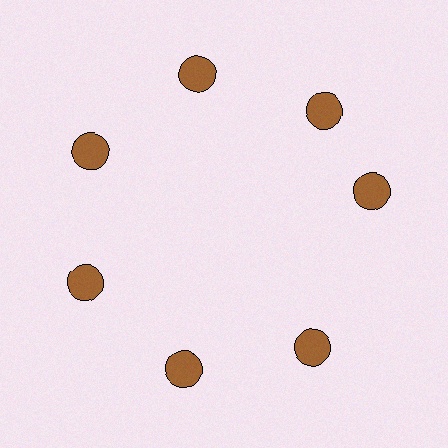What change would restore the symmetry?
The symmetry would be restored by rotating it back into even spacing with its neighbors so that all 7 circles sit at equal angles and equal distance from the center.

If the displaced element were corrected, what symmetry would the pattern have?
It would have 7-fold rotational symmetry — the pattern would map onto itself every 51 degrees.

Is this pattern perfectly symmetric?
No. The 7 brown circles are arranged in a ring, but one element near the 3 o'clock position is rotated out of alignment along the ring, breaking the 7-fold rotational symmetry.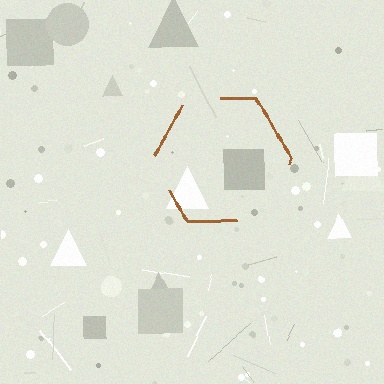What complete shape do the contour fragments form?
The contour fragments form a hexagon.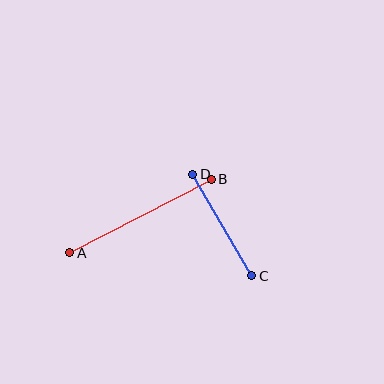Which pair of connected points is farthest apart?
Points A and B are farthest apart.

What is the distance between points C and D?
The distance is approximately 118 pixels.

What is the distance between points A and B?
The distance is approximately 159 pixels.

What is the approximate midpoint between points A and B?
The midpoint is at approximately (140, 216) pixels.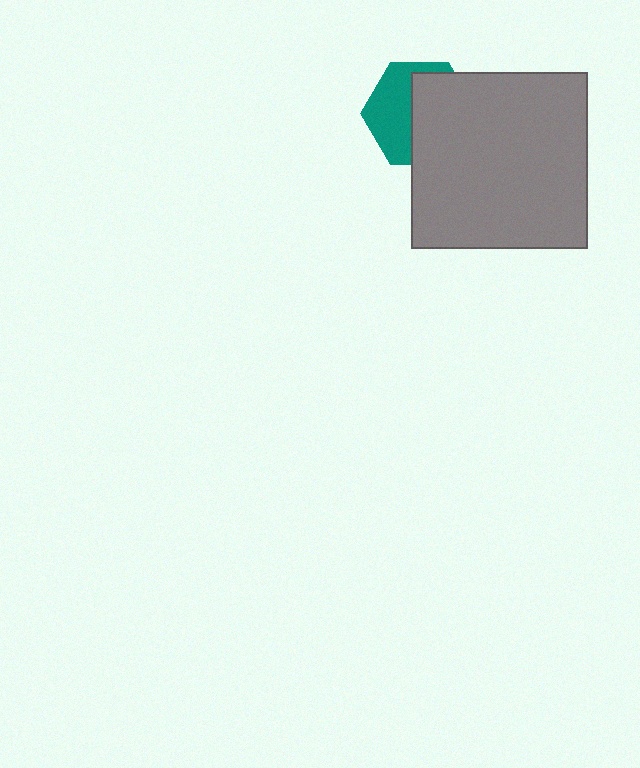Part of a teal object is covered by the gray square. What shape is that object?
It is a hexagon.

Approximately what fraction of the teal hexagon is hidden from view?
Roughly 55% of the teal hexagon is hidden behind the gray square.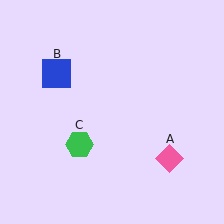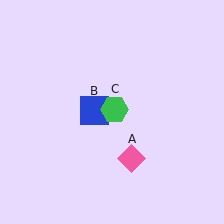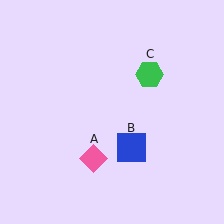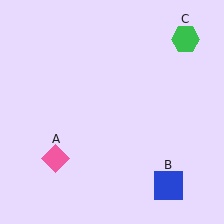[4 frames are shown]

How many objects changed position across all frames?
3 objects changed position: pink diamond (object A), blue square (object B), green hexagon (object C).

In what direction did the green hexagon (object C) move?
The green hexagon (object C) moved up and to the right.